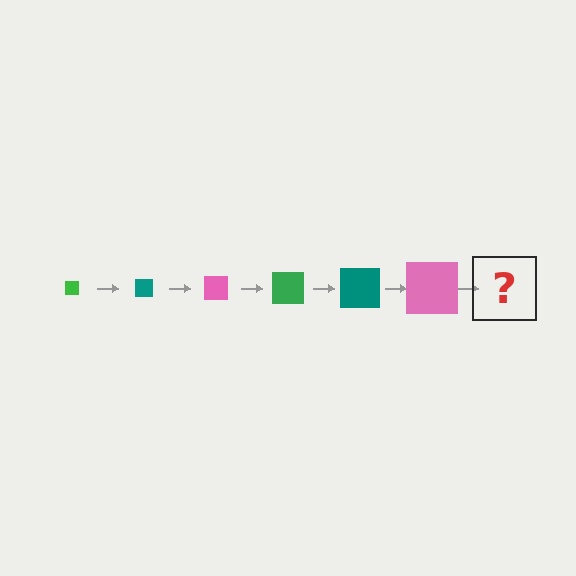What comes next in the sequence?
The next element should be a green square, larger than the previous one.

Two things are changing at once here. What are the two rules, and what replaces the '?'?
The two rules are that the square grows larger each step and the color cycles through green, teal, and pink. The '?' should be a green square, larger than the previous one.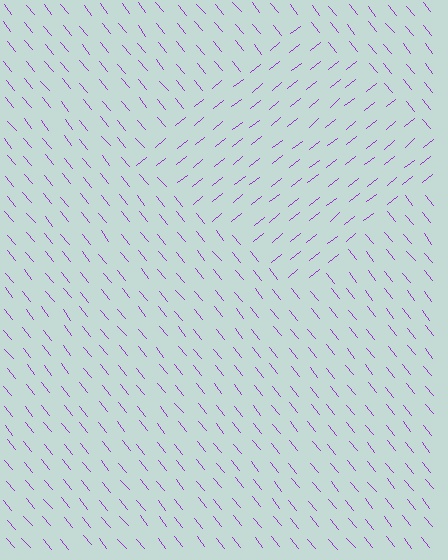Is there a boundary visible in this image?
Yes, there is a texture boundary formed by a change in line orientation.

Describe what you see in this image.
The image is filled with small purple line segments. A diamond region in the image has lines oriented differently from the surrounding lines, creating a visible texture boundary.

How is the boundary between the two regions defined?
The boundary is defined purely by a change in line orientation (approximately 89 degrees difference). All lines are the same color and thickness.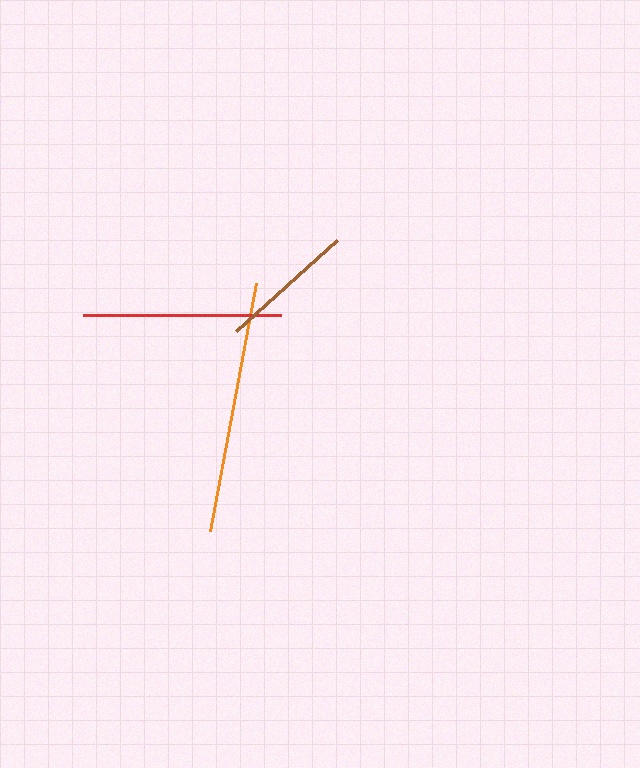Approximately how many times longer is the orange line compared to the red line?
The orange line is approximately 1.3 times the length of the red line.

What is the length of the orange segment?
The orange segment is approximately 253 pixels long.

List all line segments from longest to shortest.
From longest to shortest: orange, red, brown.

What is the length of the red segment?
The red segment is approximately 197 pixels long.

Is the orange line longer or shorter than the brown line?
The orange line is longer than the brown line.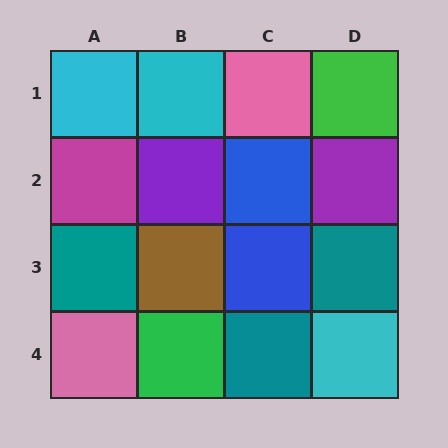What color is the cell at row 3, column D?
Teal.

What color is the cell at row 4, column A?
Pink.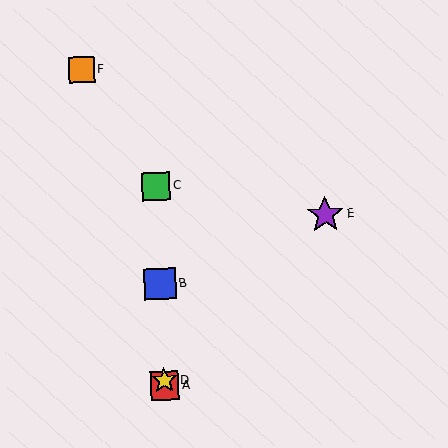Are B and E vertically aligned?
No, B is at x≈160 and E is at x≈326.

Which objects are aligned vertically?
Objects A, B, C, D are aligned vertically.